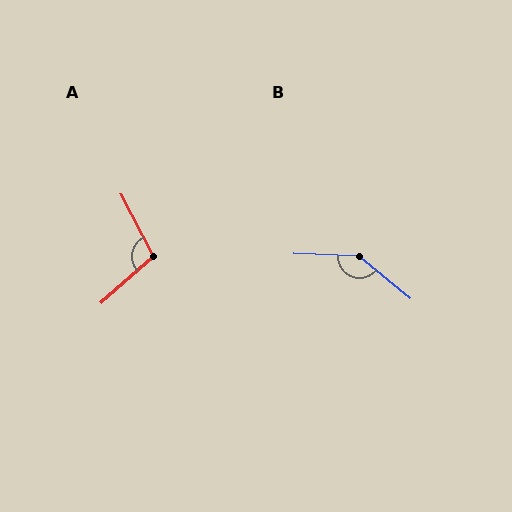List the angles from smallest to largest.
A (105°), B (144°).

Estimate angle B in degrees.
Approximately 144 degrees.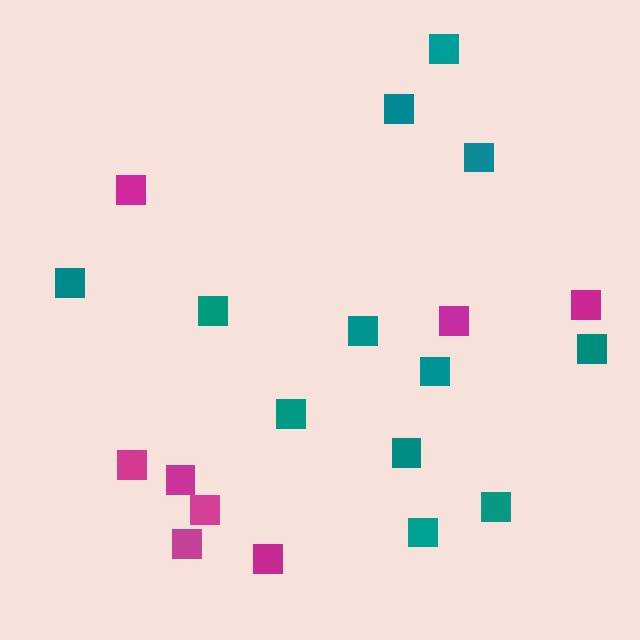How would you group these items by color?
There are 2 groups: one group of magenta squares (8) and one group of teal squares (12).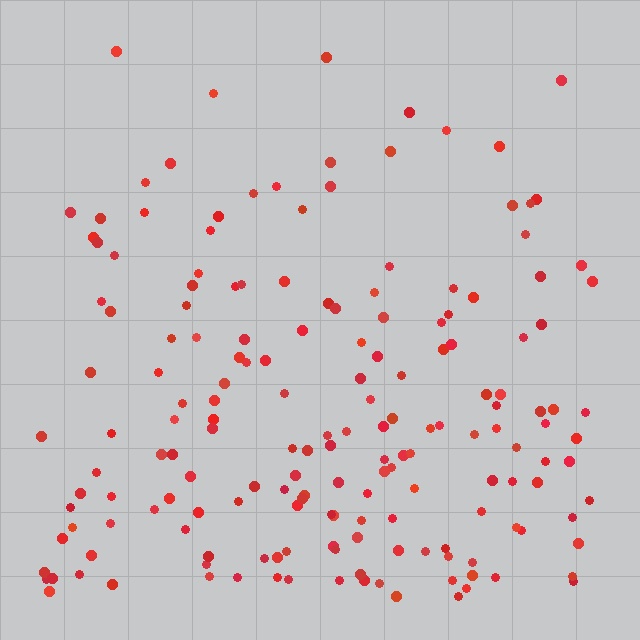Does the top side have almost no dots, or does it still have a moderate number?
Still a moderate number, just noticeably fewer than the bottom.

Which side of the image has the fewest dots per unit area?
The top.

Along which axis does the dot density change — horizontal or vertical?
Vertical.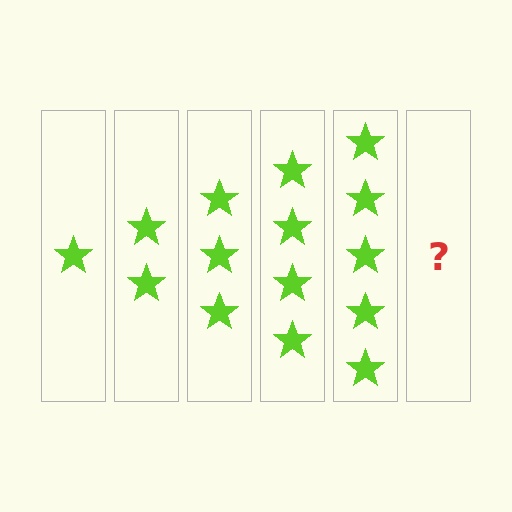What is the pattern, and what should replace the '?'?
The pattern is that each step adds one more star. The '?' should be 6 stars.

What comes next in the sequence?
The next element should be 6 stars.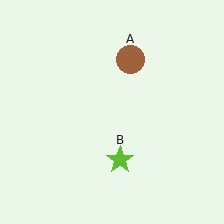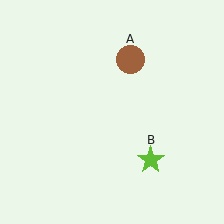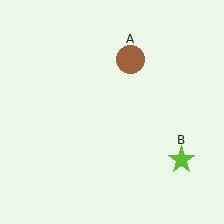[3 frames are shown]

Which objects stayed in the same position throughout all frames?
Brown circle (object A) remained stationary.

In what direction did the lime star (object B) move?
The lime star (object B) moved right.